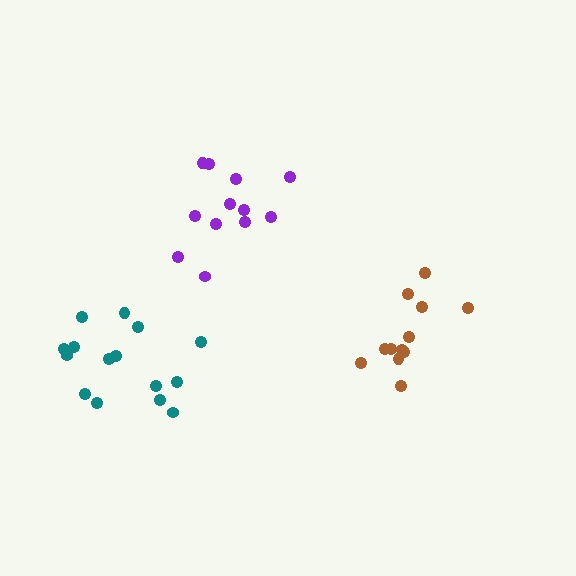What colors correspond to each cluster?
The clusters are colored: brown, purple, teal.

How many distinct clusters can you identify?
There are 3 distinct clusters.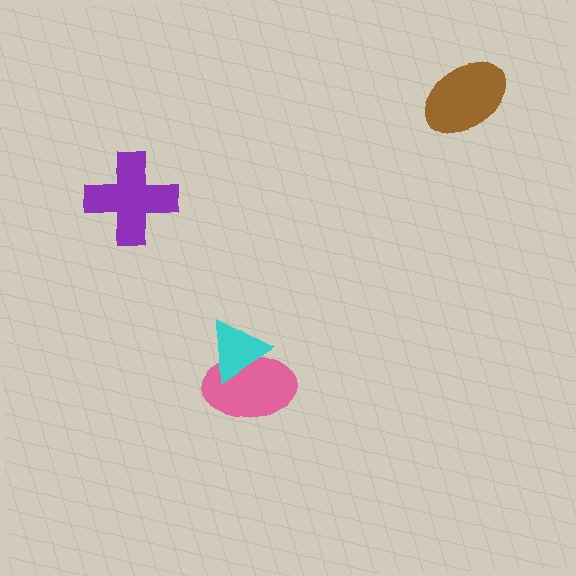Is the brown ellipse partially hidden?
No, no other shape covers it.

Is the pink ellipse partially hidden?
Yes, it is partially covered by another shape.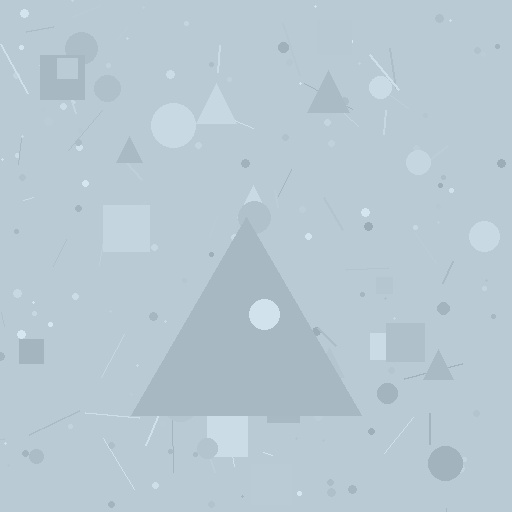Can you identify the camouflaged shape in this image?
The camouflaged shape is a triangle.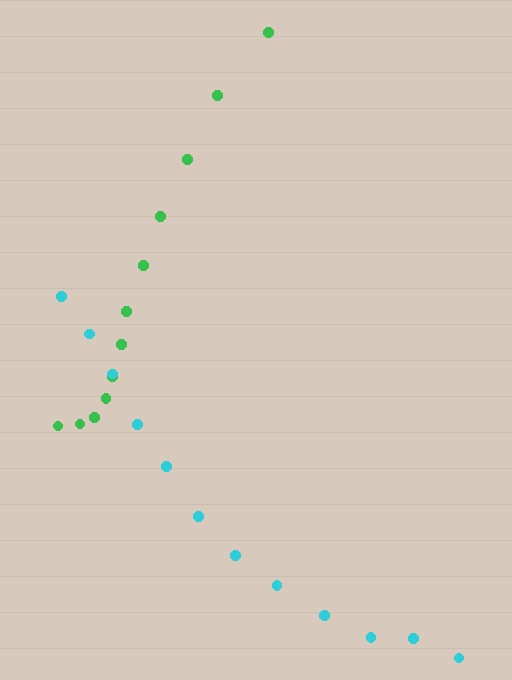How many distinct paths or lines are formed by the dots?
There are 2 distinct paths.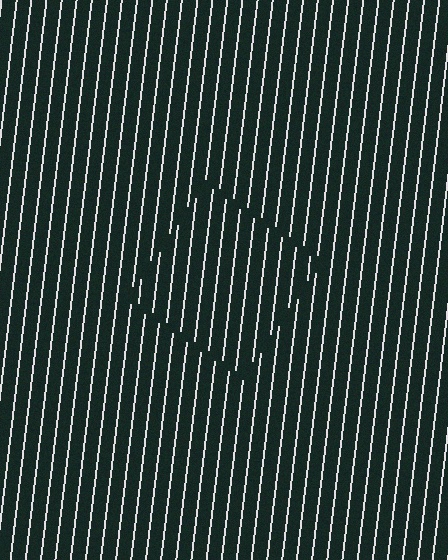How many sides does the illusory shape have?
4 sides — the line-ends trace a square.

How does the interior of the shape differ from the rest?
The interior of the shape contains the same grating, shifted by half a period — the contour is defined by the phase discontinuity where line-ends from the inner and outer gratings abut.